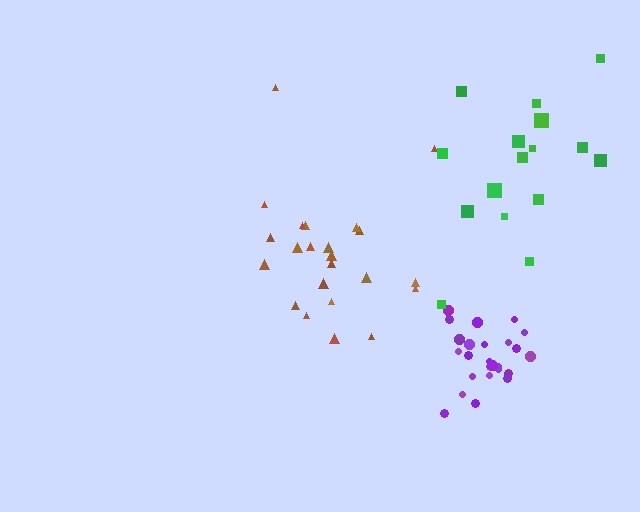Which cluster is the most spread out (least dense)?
Green.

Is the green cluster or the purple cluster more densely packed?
Purple.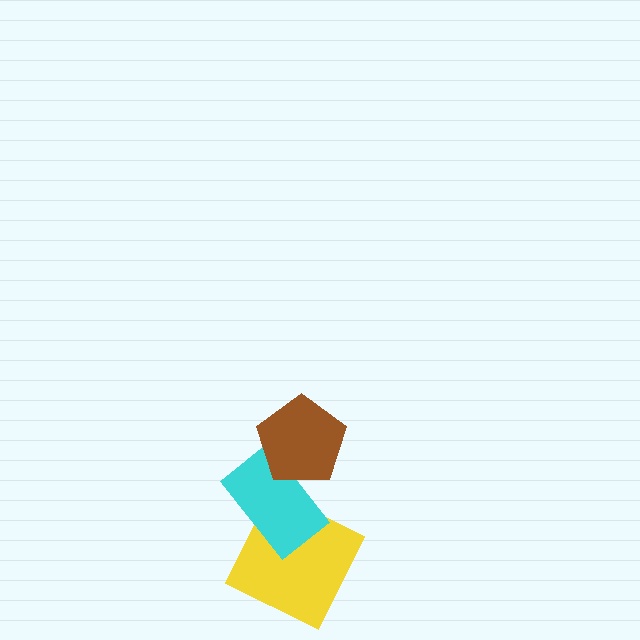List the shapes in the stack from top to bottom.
From top to bottom: the brown pentagon, the cyan rectangle, the yellow square.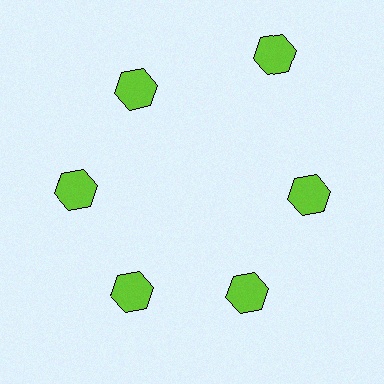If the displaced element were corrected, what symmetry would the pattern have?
It would have 6-fold rotational symmetry — the pattern would map onto itself every 60 degrees.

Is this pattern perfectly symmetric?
No. The 6 lime hexagons are arranged in a ring, but one element near the 1 o'clock position is pushed outward from the center, breaking the 6-fold rotational symmetry.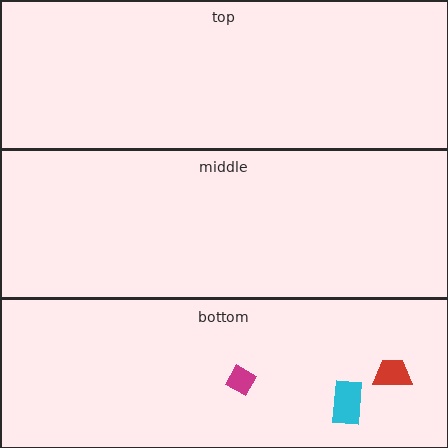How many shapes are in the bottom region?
3.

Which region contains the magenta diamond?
The bottom region.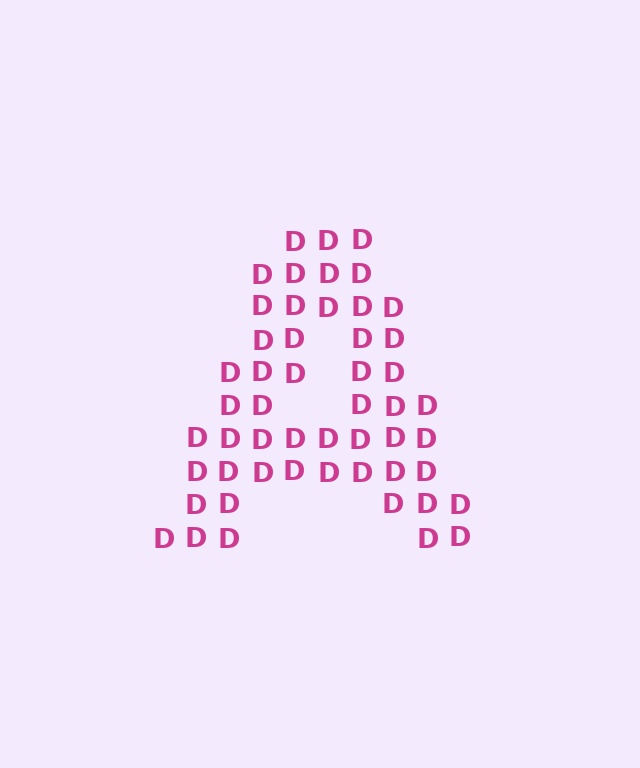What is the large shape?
The large shape is the letter A.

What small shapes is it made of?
It is made of small letter D's.